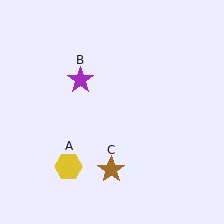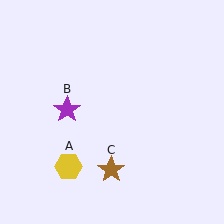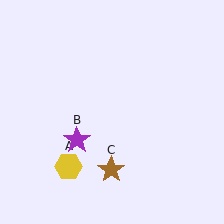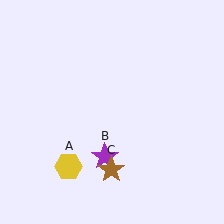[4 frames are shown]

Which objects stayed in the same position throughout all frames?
Yellow hexagon (object A) and brown star (object C) remained stationary.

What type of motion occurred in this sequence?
The purple star (object B) rotated counterclockwise around the center of the scene.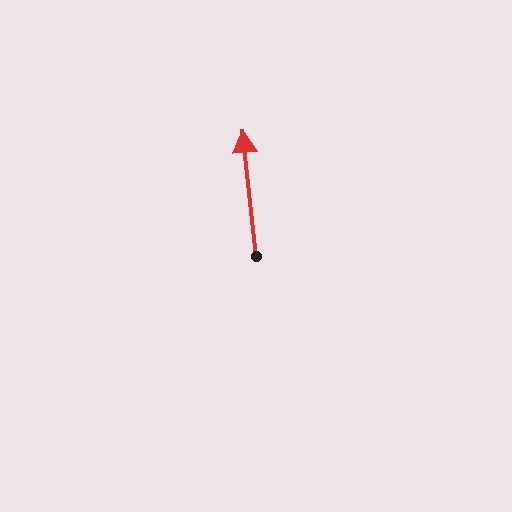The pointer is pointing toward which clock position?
Roughly 12 o'clock.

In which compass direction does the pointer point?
North.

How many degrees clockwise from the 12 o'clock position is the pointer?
Approximately 354 degrees.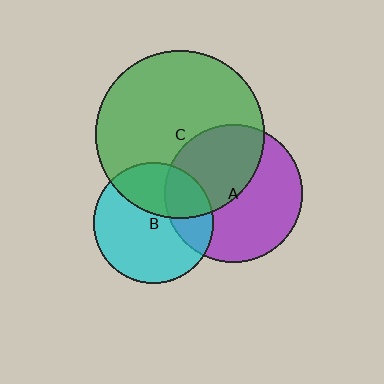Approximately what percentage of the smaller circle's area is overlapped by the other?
Approximately 35%.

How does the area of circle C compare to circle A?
Approximately 1.5 times.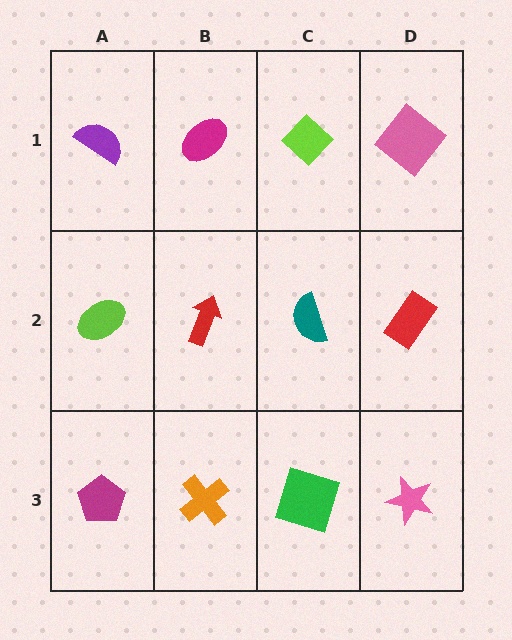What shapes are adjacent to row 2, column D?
A pink diamond (row 1, column D), a pink star (row 3, column D), a teal semicircle (row 2, column C).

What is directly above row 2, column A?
A purple semicircle.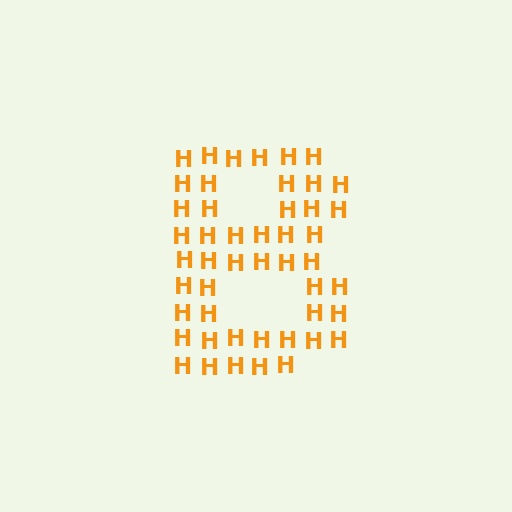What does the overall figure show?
The overall figure shows the letter B.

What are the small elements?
The small elements are letter H's.